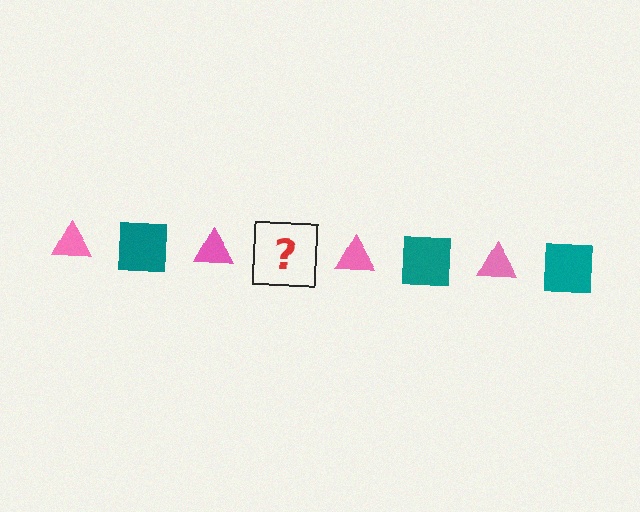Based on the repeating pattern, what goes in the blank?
The blank should be a teal square.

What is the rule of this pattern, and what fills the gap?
The rule is that the pattern alternates between pink triangle and teal square. The gap should be filled with a teal square.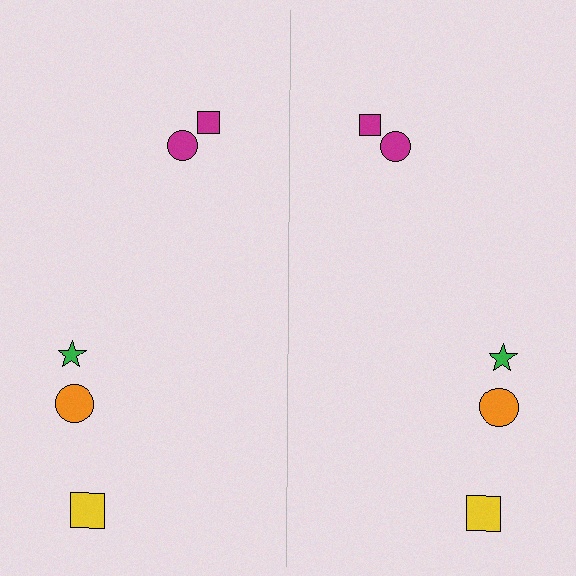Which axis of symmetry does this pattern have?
The pattern has a vertical axis of symmetry running through the center of the image.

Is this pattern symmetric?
Yes, this pattern has bilateral (reflection) symmetry.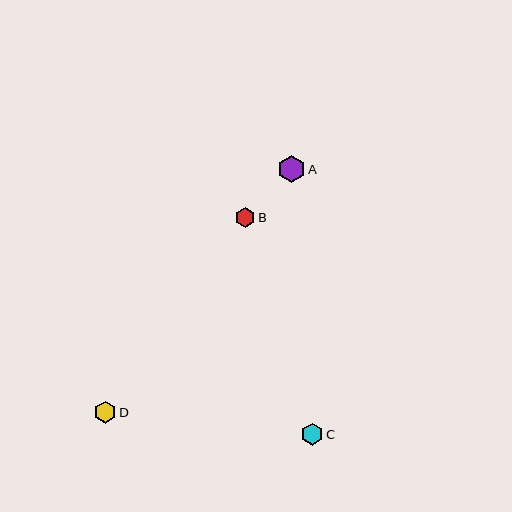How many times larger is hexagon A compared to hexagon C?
Hexagon A is approximately 1.2 times the size of hexagon C.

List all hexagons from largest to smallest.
From largest to smallest: A, C, D, B.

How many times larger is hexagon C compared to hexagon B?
Hexagon C is approximately 1.1 times the size of hexagon B.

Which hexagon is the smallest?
Hexagon B is the smallest with a size of approximately 20 pixels.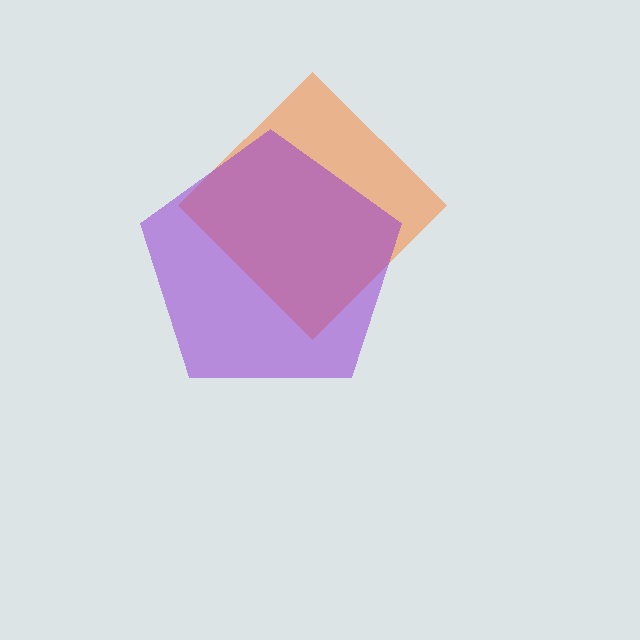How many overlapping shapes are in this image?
There are 2 overlapping shapes in the image.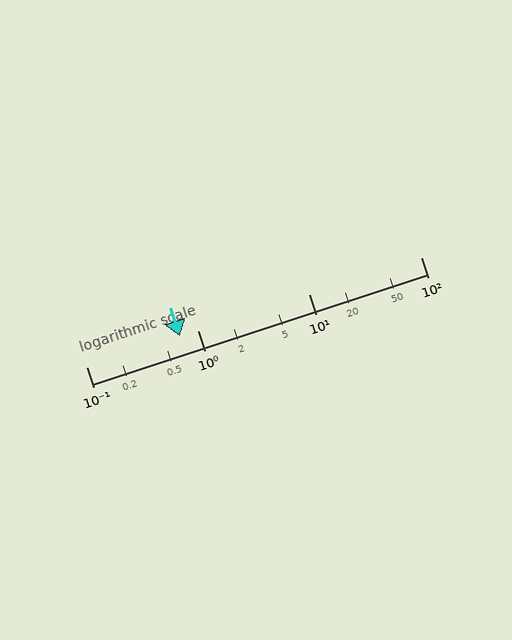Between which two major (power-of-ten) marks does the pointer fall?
The pointer is between 0.1 and 1.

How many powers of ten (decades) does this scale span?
The scale spans 3 decades, from 0.1 to 100.